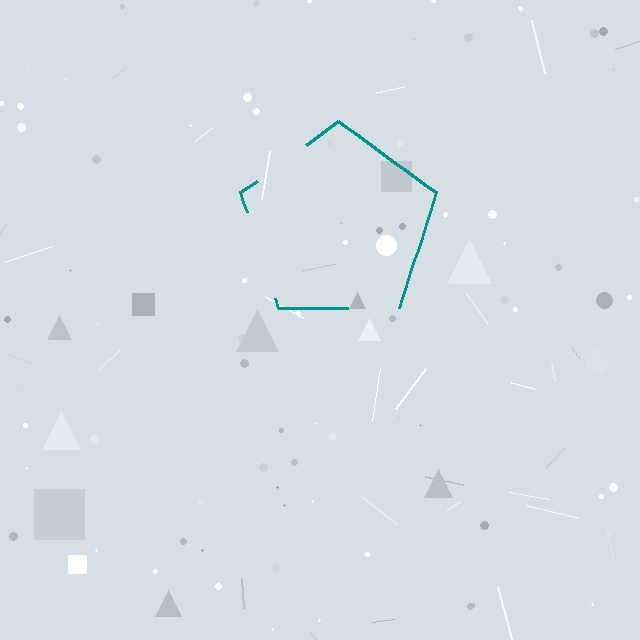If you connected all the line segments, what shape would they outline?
They would outline a pentagon.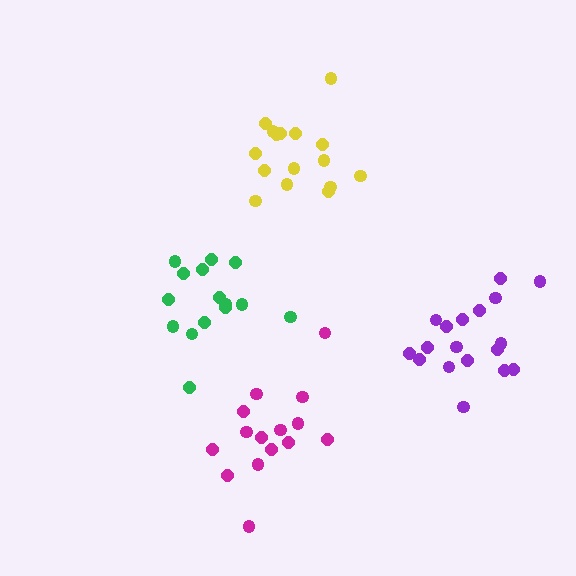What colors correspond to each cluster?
The clusters are colored: magenta, yellow, green, purple.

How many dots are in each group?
Group 1: 15 dots, Group 2: 16 dots, Group 3: 15 dots, Group 4: 18 dots (64 total).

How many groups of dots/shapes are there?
There are 4 groups.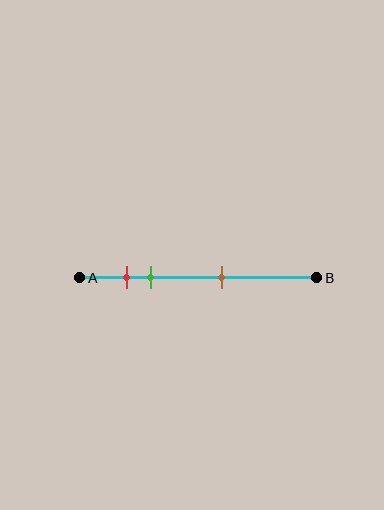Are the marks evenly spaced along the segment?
No, the marks are not evenly spaced.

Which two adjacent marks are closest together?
The red and green marks are the closest adjacent pair.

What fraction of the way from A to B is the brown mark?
The brown mark is approximately 60% (0.6) of the way from A to B.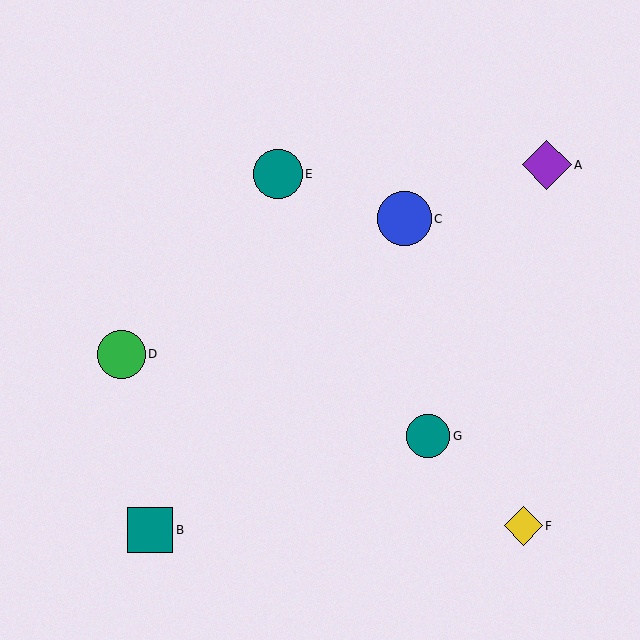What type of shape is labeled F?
Shape F is a yellow diamond.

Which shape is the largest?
The blue circle (labeled C) is the largest.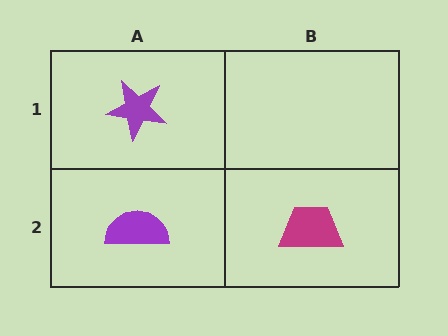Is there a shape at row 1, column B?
No, that cell is empty.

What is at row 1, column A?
A purple star.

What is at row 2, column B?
A magenta trapezoid.